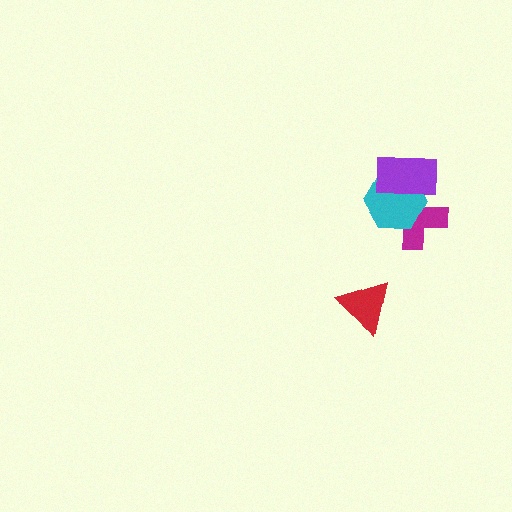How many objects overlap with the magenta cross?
2 objects overlap with the magenta cross.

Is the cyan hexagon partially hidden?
Yes, it is partially covered by another shape.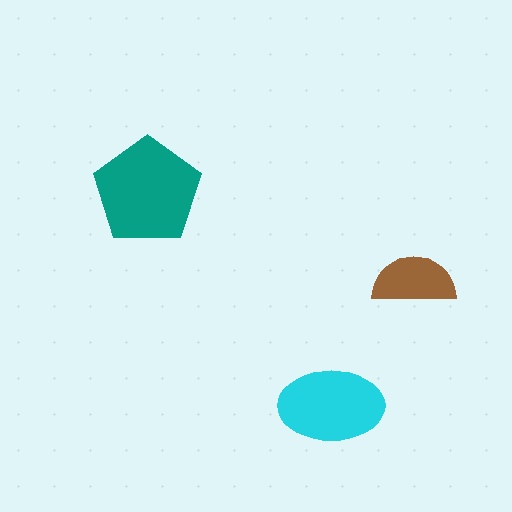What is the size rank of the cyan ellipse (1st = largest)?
2nd.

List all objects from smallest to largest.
The brown semicircle, the cyan ellipse, the teal pentagon.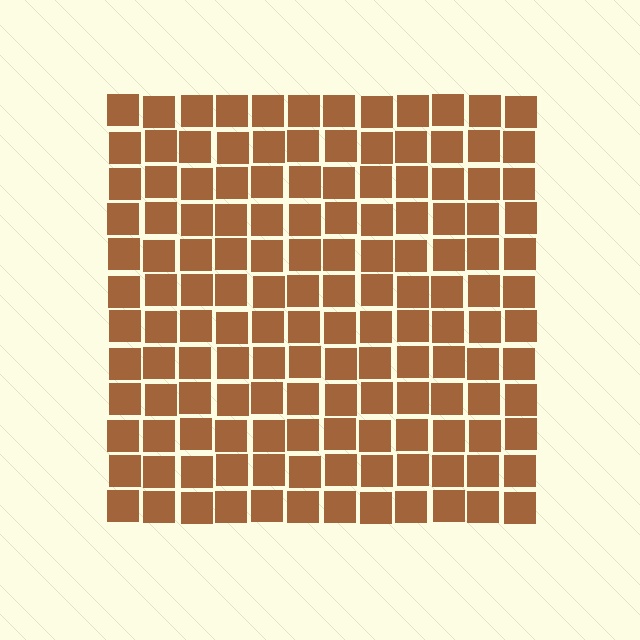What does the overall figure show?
The overall figure shows a square.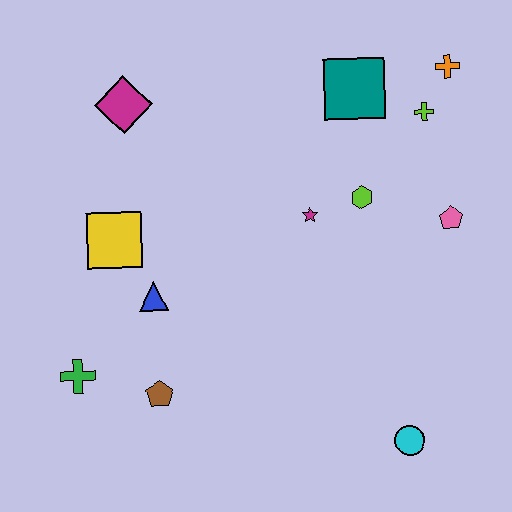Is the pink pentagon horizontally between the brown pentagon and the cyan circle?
No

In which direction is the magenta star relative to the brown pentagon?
The magenta star is above the brown pentagon.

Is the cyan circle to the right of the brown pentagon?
Yes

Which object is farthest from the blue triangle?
The orange cross is farthest from the blue triangle.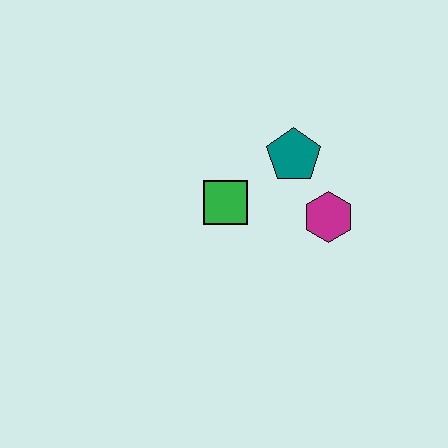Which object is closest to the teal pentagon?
The magenta hexagon is closest to the teal pentagon.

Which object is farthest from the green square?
The magenta hexagon is farthest from the green square.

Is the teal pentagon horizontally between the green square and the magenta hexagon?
Yes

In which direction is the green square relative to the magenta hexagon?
The green square is to the left of the magenta hexagon.